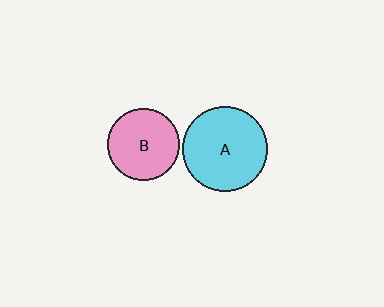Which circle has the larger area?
Circle A (cyan).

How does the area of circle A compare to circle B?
Approximately 1.4 times.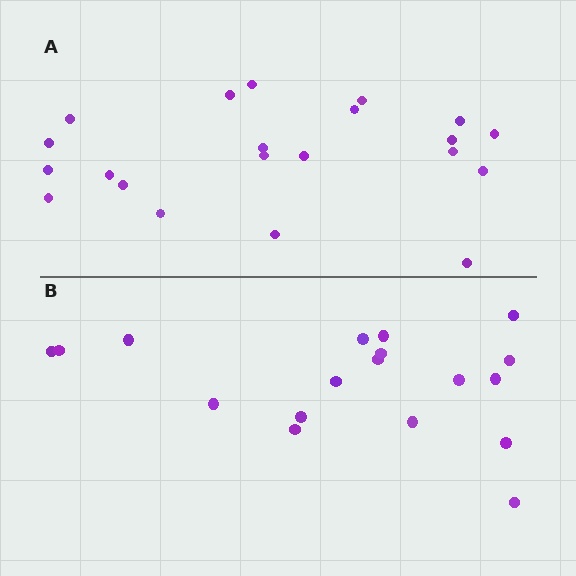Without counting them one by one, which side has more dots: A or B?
Region A (the top region) has more dots.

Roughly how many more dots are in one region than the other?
Region A has just a few more — roughly 2 or 3 more dots than region B.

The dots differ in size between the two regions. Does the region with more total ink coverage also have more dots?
No. Region B has more total ink coverage because its dots are larger, but region A actually contains more individual dots. Total area can be misleading — the number of items is what matters here.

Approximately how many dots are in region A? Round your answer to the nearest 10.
About 20 dots. (The exact count is 21, which rounds to 20.)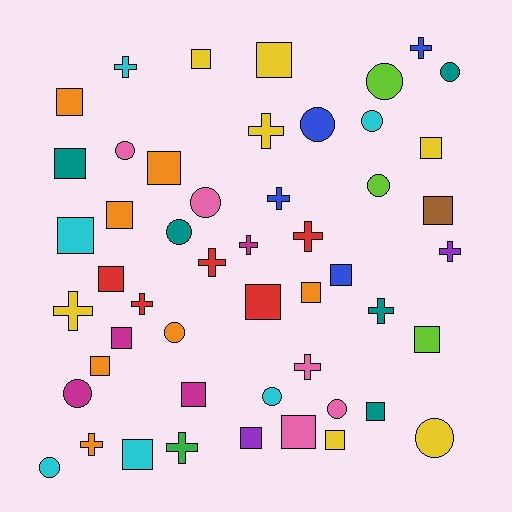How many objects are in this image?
There are 50 objects.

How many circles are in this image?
There are 14 circles.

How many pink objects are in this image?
There are 5 pink objects.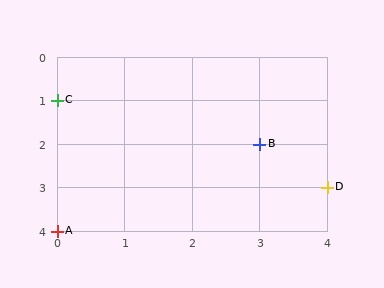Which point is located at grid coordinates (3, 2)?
Point B is at (3, 2).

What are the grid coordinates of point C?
Point C is at grid coordinates (0, 1).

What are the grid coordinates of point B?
Point B is at grid coordinates (3, 2).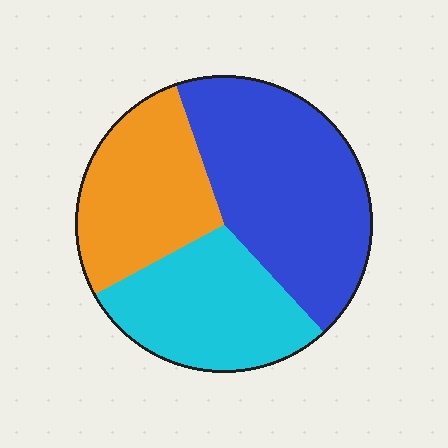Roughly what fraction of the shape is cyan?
Cyan covers 29% of the shape.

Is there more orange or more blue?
Blue.